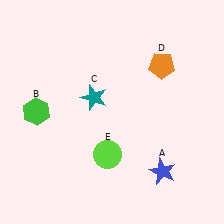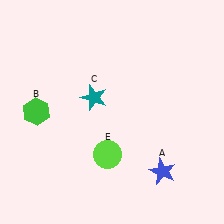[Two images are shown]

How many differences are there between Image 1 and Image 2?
There is 1 difference between the two images.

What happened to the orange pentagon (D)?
The orange pentagon (D) was removed in Image 2. It was in the top-right area of Image 1.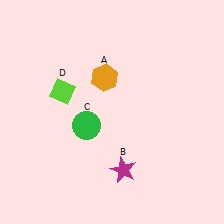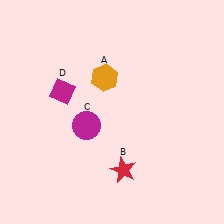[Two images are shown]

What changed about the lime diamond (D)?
In Image 1, D is lime. In Image 2, it changed to magenta.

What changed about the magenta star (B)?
In Image 1, B is magenta. In Image 2, it changed to red.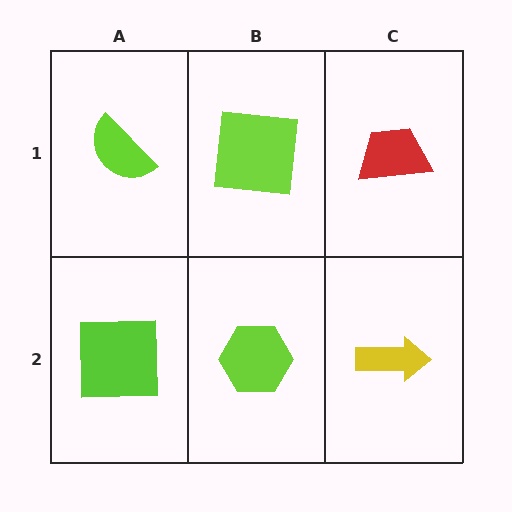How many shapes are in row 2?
3 shapes.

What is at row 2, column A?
A lime square.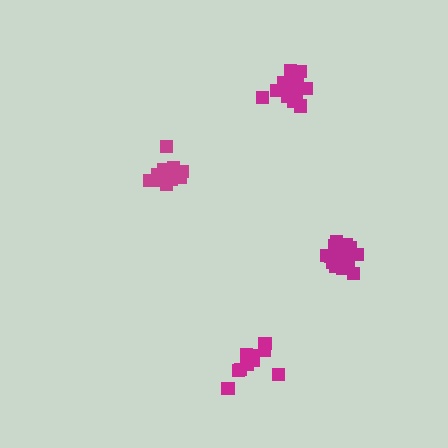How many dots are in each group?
Group 1: 18 dots, Group 2: 16 dots, Group 3: 13 dots, Group 4: 17 dots (64 total).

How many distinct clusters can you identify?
There are 4 distinct clusters.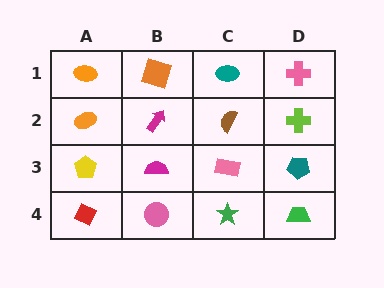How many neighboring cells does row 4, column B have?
3.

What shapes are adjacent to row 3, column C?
A brown semicircle (row 2, column C), a green star (row 4, column C), a magenta semicircle (row 3, column B), a teal pentagon (row 3, column D).